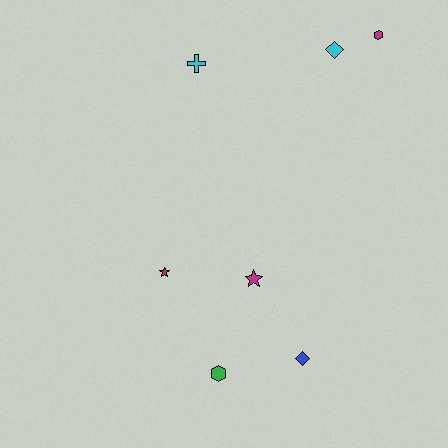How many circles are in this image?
There are no circles.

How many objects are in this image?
There are 7 objects.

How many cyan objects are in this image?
There are 2 cyan objects.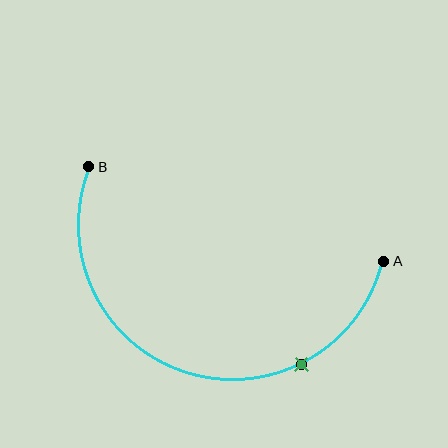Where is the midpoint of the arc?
The arc midpoint is the point on the curve farthest from the straight line joining A and B. It sits below that line.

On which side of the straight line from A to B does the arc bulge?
The arc bulges below the straight line connecting A and B.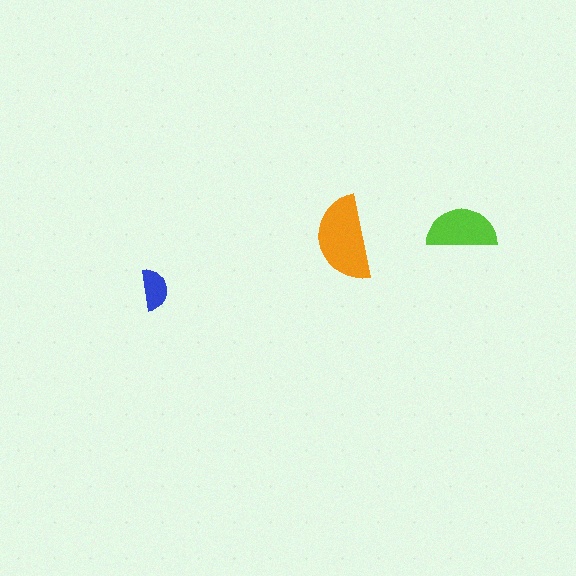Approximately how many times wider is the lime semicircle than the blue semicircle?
About 1.5 times wider.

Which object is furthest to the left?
The blue semicircle is leftmost.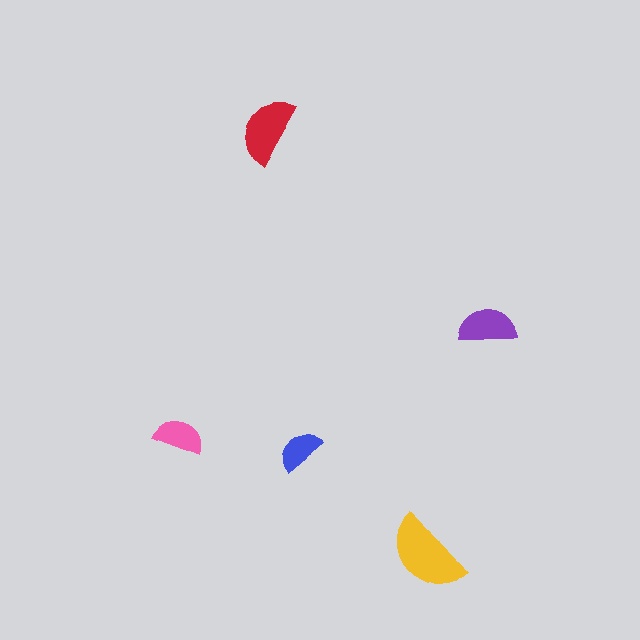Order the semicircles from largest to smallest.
the yellow one, the red one, the purple one, the pink one, the blue one.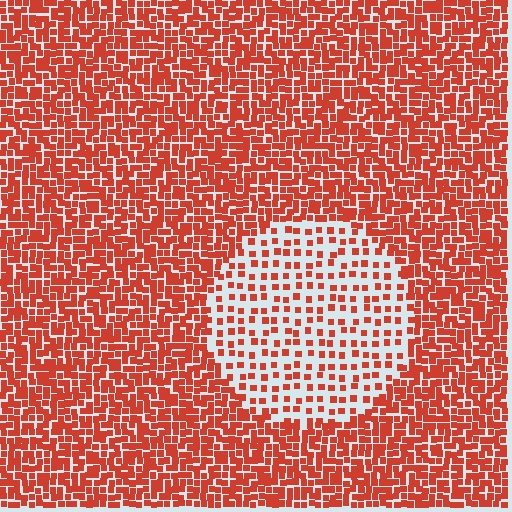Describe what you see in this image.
The image contains small red elements arranged at two different densities. A circle-shaped region is visible where the elements are less densely packed than the surrounding area.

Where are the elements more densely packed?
The elements are more densely packed outside the circle boundary.